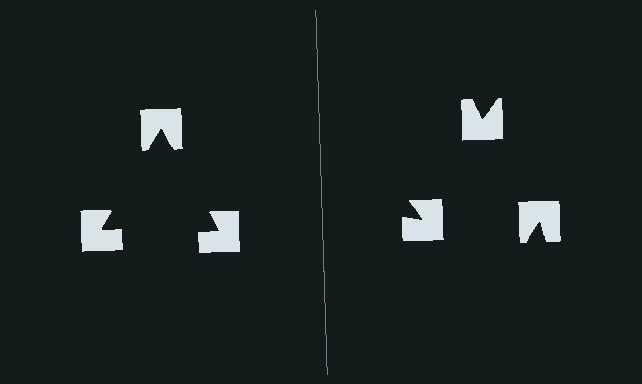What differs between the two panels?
The notched squares are positioned identically on both sides; only the wedge orientations differ. On the left they align to a triangle; on the right they are misaligned.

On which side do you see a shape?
An illusory triangle appears on the left side. On the right side the wedge cuts are rotated, so no coherent shape forms.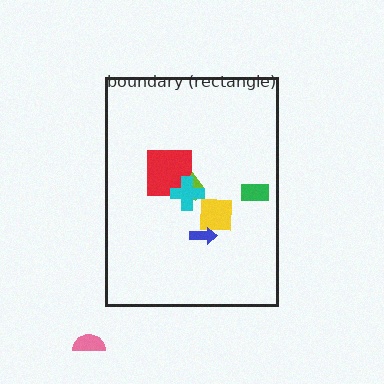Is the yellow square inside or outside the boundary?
Inside.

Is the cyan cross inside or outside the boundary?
Inside.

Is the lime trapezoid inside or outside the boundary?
Inside.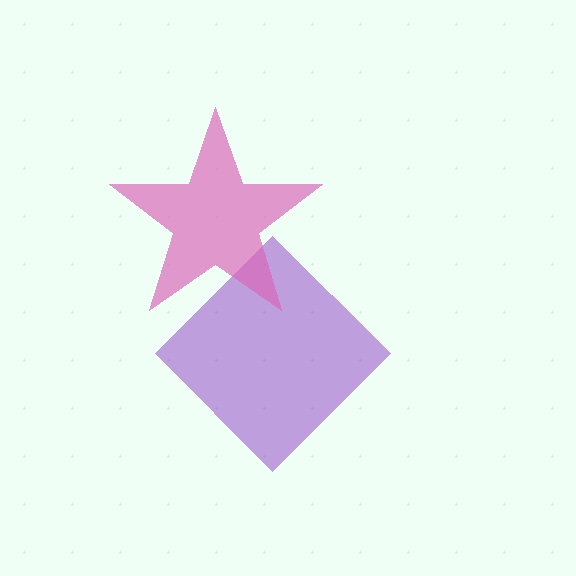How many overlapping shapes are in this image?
There are 2 overlapping shapes in the image.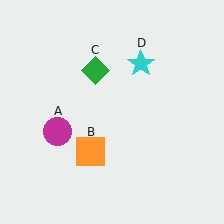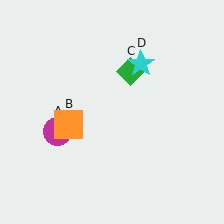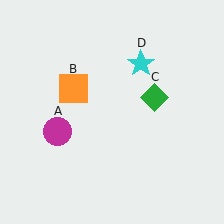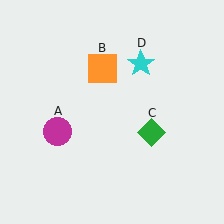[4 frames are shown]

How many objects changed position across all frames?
2 objects changed position: orange square (object B), green diamond (object C).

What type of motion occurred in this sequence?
The orange square (object B), green diamond (object C) rotated clockwise around the center of the scene.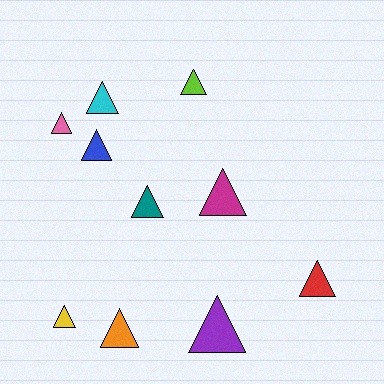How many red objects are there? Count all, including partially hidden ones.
There is 1 red object.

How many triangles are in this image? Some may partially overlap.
There are 10 triangles.